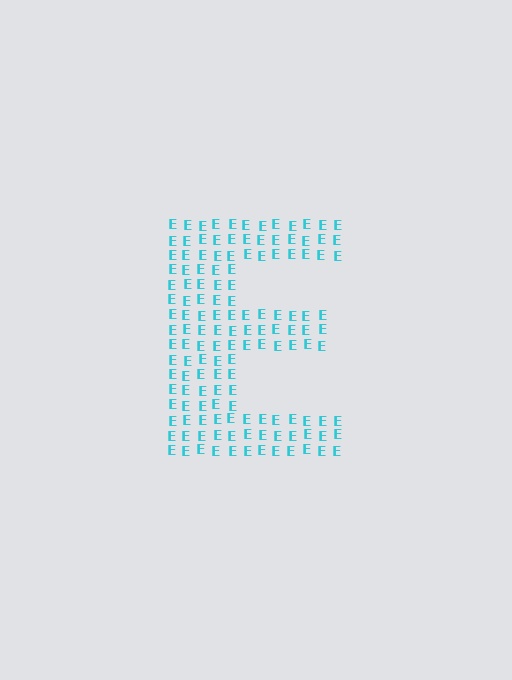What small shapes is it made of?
It is made of small letter E's.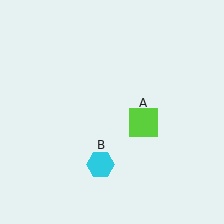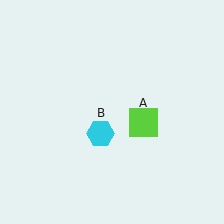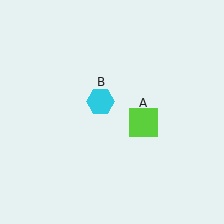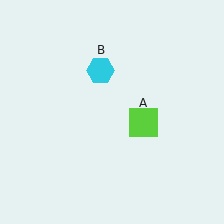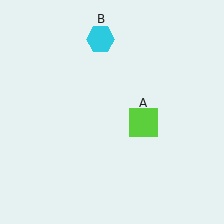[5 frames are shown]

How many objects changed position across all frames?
1 object changed position: cyan hexagon (object B).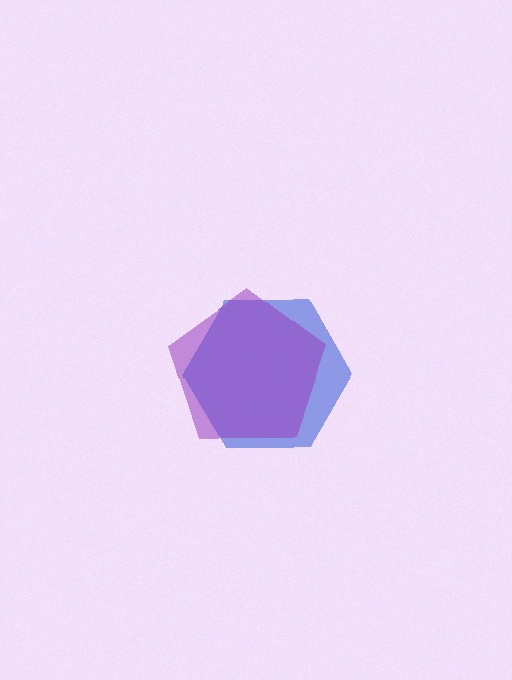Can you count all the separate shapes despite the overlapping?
Yes, there are 2 separate shapes.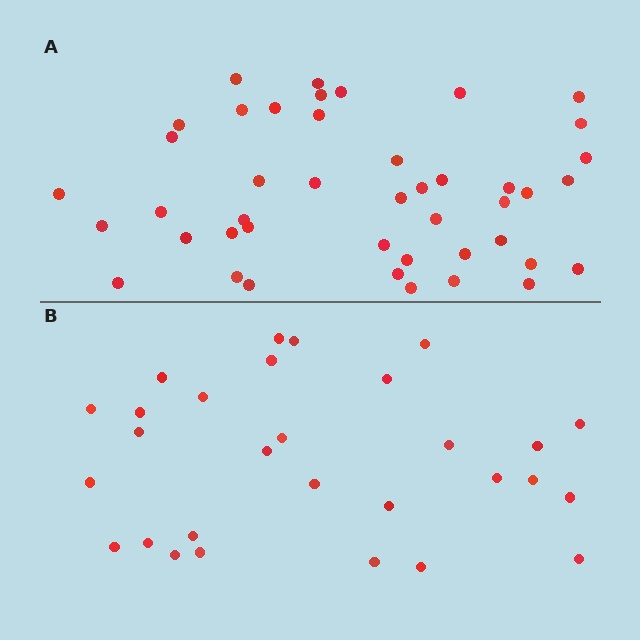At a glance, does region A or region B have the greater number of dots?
Region A (the top region) has more dots.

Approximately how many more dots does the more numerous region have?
Region A has approximately 15 more dots than region B.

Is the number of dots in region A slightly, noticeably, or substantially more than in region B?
Region A has substantially more. The ratio is roughly 1.5 to 1.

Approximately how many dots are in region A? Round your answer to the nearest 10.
About 40 dots. (The exact count is 44, which rounds to 40.)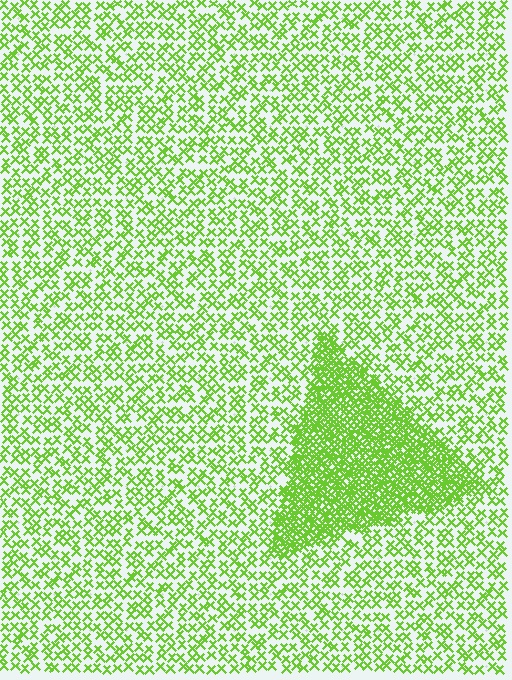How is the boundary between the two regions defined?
The boundary is defined by a change in element density (approximately 2.7x ratio). All elements are the same color, size, and shape.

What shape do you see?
I see a triangle.